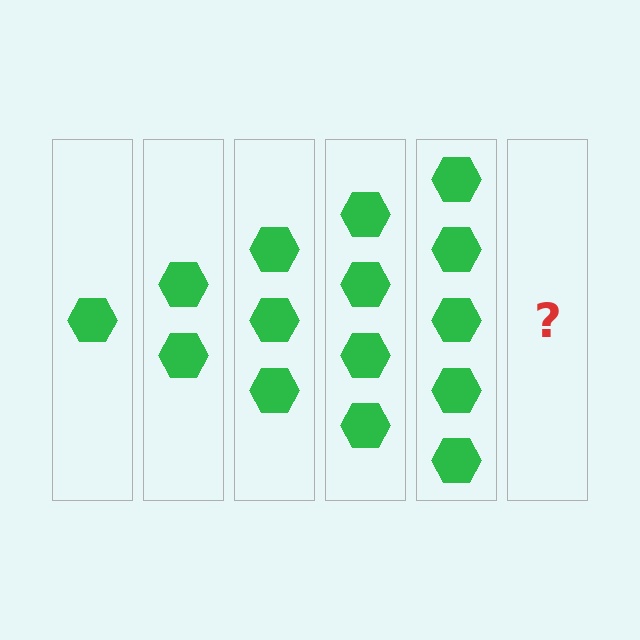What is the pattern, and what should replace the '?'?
The pattern is that each step adds one more hexagon. The '?' should be 6 hexagons.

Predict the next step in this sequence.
The next step is 6 hexagons.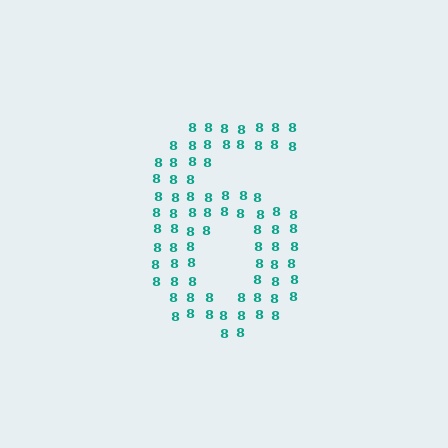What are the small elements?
The small elements are digit 8's.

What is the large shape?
The large shape is the digit 6.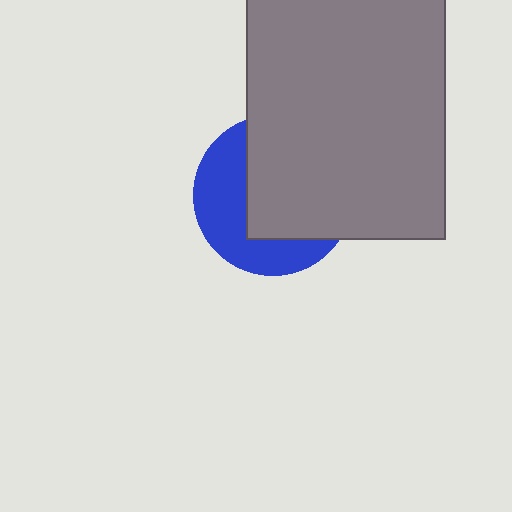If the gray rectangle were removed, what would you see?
You would see the complete blue circle.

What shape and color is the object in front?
The object in front is a gray rectangle.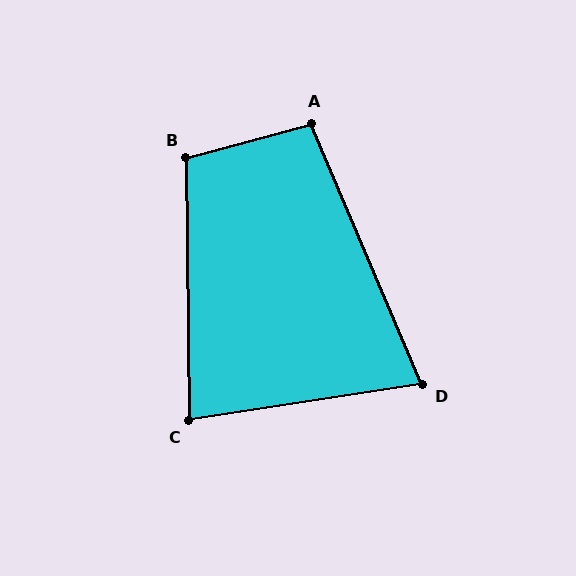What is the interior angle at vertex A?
Approximately 98 degrees (obtuse).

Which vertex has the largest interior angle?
B, at approximately 104 degrees.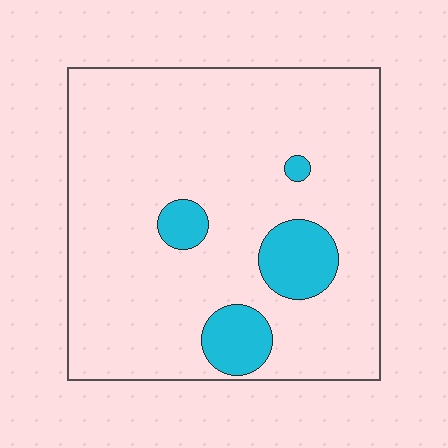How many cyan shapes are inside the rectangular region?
4.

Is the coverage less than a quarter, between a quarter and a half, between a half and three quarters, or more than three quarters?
Less than a quarter.